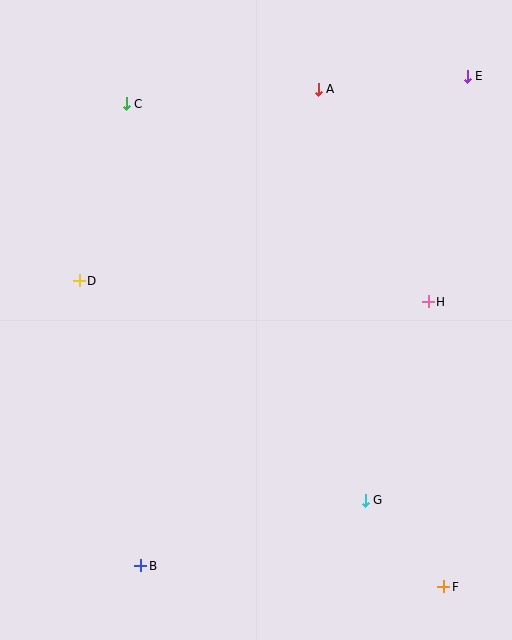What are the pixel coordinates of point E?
Point E is at (467, 76).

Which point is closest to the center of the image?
Point H at (428, 302) is closest to the center.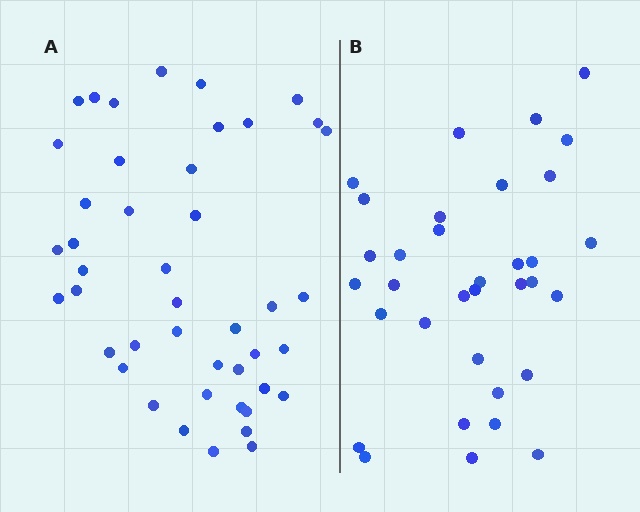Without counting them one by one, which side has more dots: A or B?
Region A (the left region) has more dots.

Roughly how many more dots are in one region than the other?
Region A has roughly 10 or so more dots than region B.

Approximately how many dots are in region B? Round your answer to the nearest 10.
About 30 dots. (The exact count is 34, which rounds to 30.)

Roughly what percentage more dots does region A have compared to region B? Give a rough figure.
About 30% more.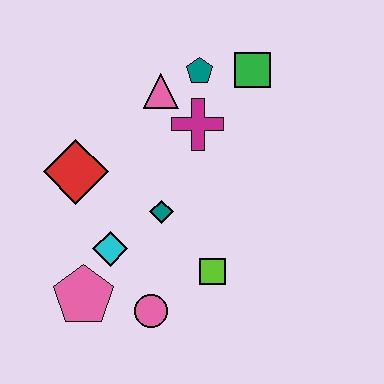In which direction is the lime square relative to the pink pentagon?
The lime square is to the right of the pink pentagon.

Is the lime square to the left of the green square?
Yes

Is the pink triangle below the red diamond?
No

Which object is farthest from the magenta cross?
The pink pentagon is farthest from the magenta cross.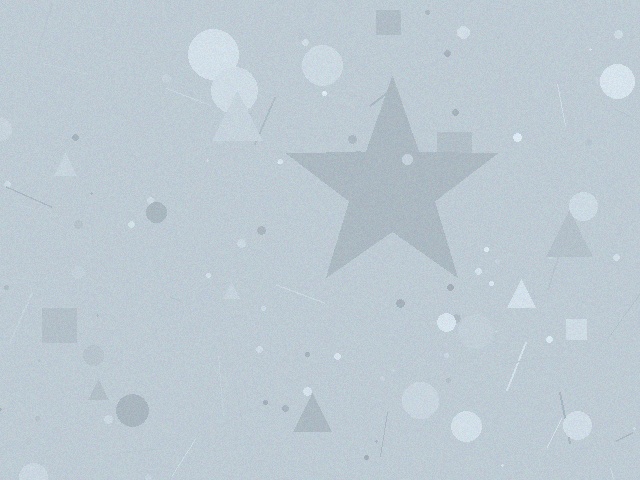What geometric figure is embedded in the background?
A star is embedded in the background.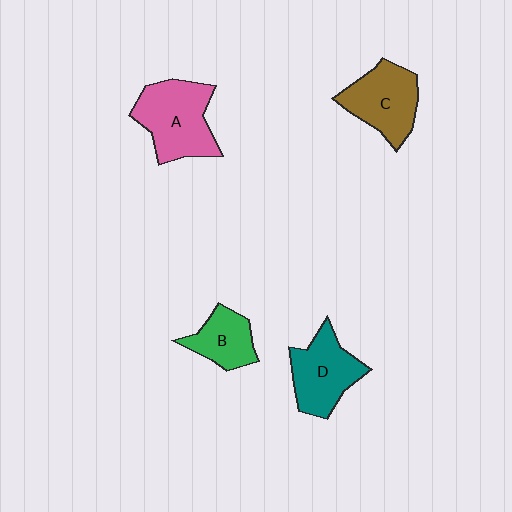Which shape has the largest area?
Shape A (pink).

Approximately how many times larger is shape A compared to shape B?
Approximately 1.7 times.